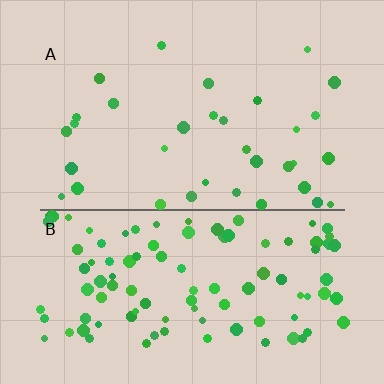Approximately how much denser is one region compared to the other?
Approximately 3.1× — region B over region A.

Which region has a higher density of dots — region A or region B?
B (the bottom).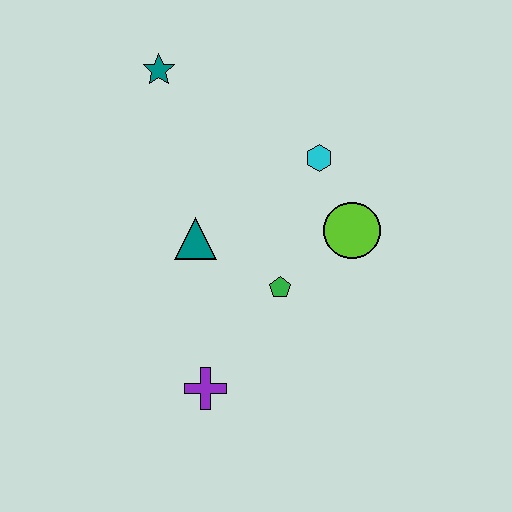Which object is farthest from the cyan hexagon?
The purple cross is farthest from the cyan hexagon.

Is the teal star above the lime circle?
Yes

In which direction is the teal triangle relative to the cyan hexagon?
The teal triangle is to the left of the cyan hexagon.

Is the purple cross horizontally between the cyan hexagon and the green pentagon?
No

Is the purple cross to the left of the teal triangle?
No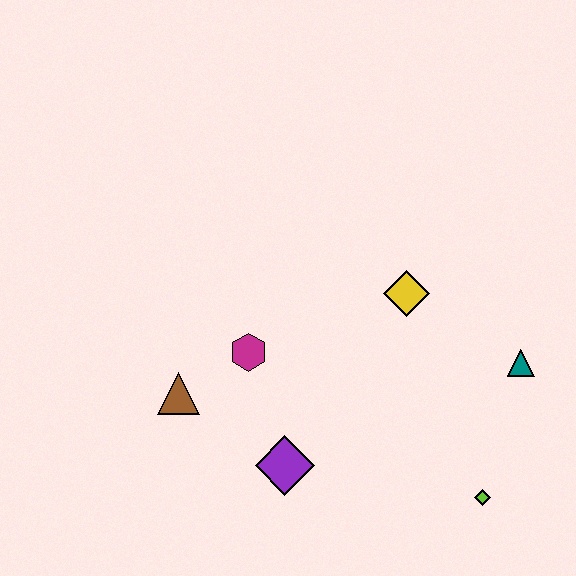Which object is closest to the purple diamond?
The magenta hexagon is closest to the purple diamond.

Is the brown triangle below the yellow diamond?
Yes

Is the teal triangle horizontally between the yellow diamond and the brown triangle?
No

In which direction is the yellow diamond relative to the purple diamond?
The yellow diamond is above the purple diamond.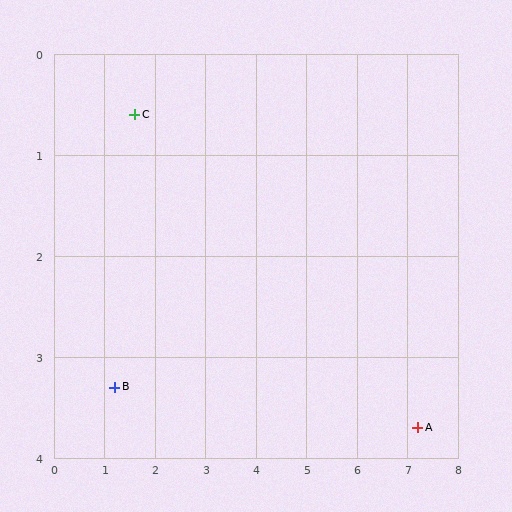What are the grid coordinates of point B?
Point B is at approximately (1.2, 3.3).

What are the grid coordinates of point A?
Point A is at approximately (7.2, 3.7).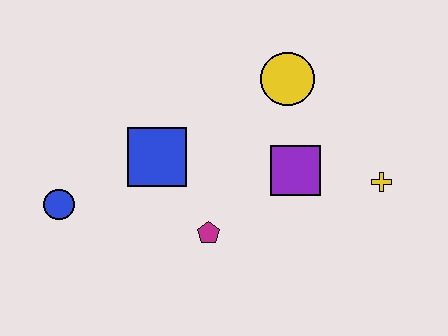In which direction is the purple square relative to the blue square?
The purple square is to the right of the blue square.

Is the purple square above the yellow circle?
No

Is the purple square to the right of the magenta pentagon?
Yes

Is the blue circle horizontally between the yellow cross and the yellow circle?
No